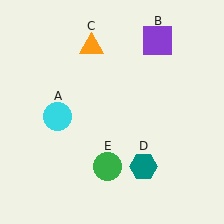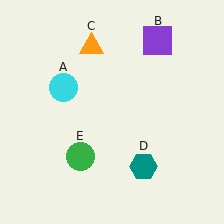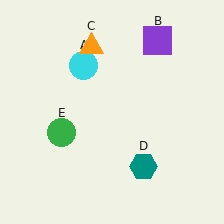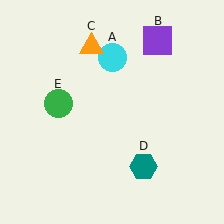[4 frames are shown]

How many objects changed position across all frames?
2 objects changed position: cyan circle (object A), green circle (object E).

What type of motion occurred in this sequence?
The cyan circle (object A), green circle (object E) rotated clockwise around the center of the scene.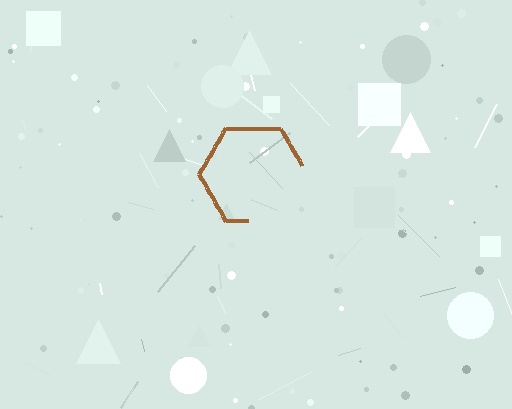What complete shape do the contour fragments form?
The contour fragments form a hexagon.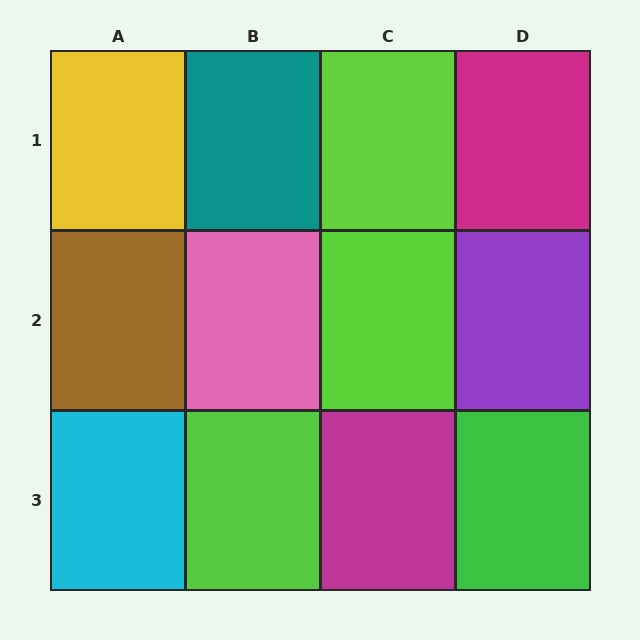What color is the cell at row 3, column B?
Lime.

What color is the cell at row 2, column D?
Purple.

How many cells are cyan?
1 cell is cyan.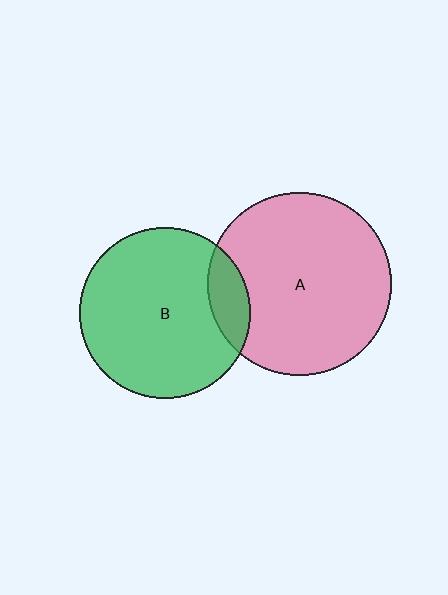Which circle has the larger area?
Circle A (pink).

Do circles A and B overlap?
Yes.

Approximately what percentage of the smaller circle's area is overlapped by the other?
Approximately 15%.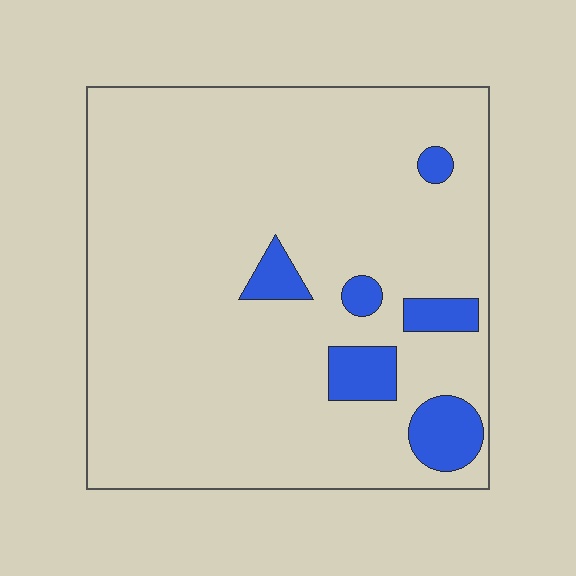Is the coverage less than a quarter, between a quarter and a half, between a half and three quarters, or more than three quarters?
Less than a quarter.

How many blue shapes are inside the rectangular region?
6.